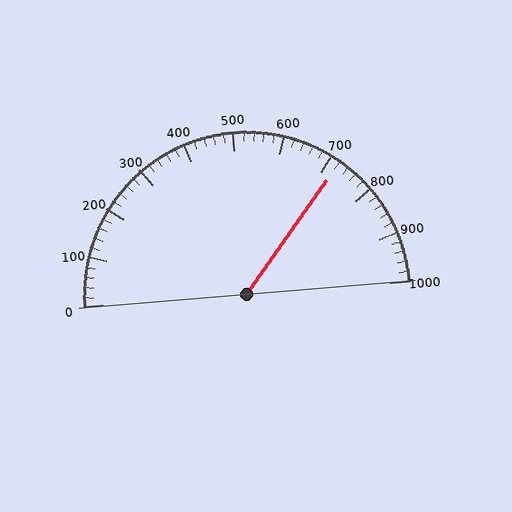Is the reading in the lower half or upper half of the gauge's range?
The reading is in the upper half of the range (0 to 1000).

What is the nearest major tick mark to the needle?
The nearest major tick mark is 700.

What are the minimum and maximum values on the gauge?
The gauge ranges from 0 to 1000.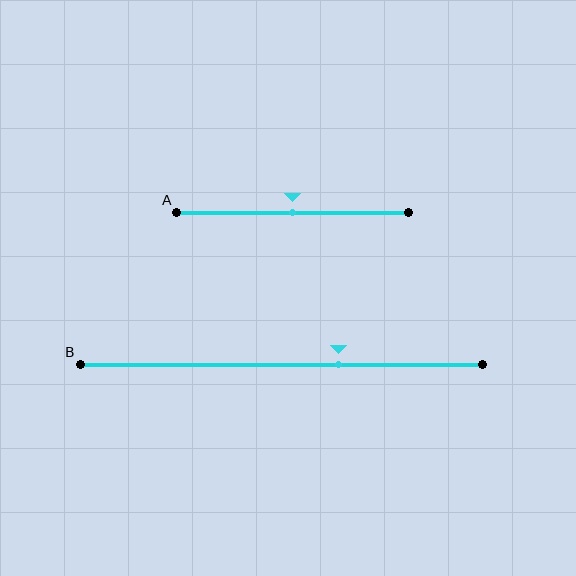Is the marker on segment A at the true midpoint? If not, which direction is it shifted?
Yes, the marker on segment A is at the true midpoint.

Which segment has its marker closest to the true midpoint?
Segment A has its marker closest to the true midpoint.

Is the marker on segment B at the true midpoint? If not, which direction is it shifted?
No, the marker on segment B is shifted to the right by about 14% of the segment length.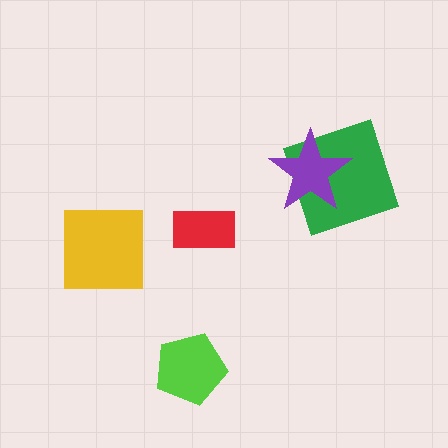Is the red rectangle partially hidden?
No, no other shape covers it.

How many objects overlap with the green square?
1 object overlaps with the green square.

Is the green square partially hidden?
Yes, it is partially covered by another shape.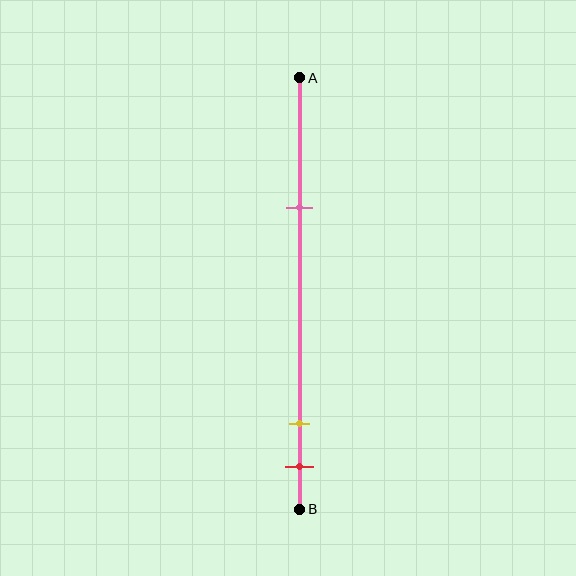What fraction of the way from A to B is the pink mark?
The pink mark is approximately 30% (0.3) of the way from A to B.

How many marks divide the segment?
There are 3 marks dividing the segment.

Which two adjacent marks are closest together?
The yellow and red marks are the closest adjacent pair.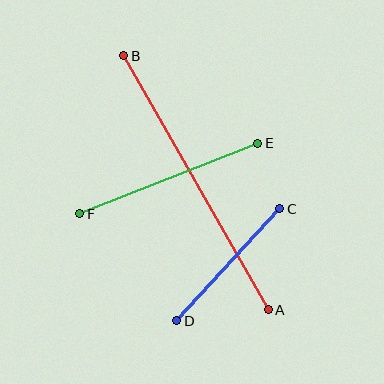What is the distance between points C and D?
The distance is approximately 152 pixels.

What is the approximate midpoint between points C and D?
The midpoint is at approximately (228, 265) pixels.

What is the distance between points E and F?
The distance is approximately 191 pixels.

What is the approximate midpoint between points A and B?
The midpoint is at approximately (196, 183) pixels.